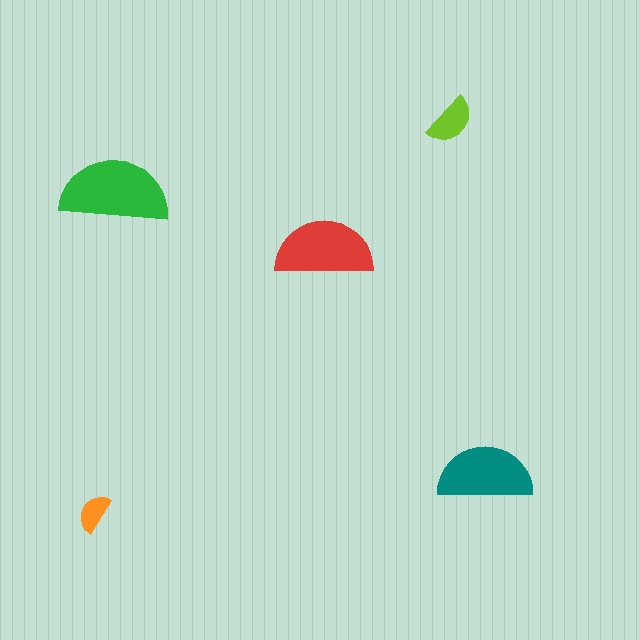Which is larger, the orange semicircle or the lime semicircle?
The lime one.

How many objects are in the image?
There are 5 objects in the image.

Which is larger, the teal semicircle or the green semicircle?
The green one.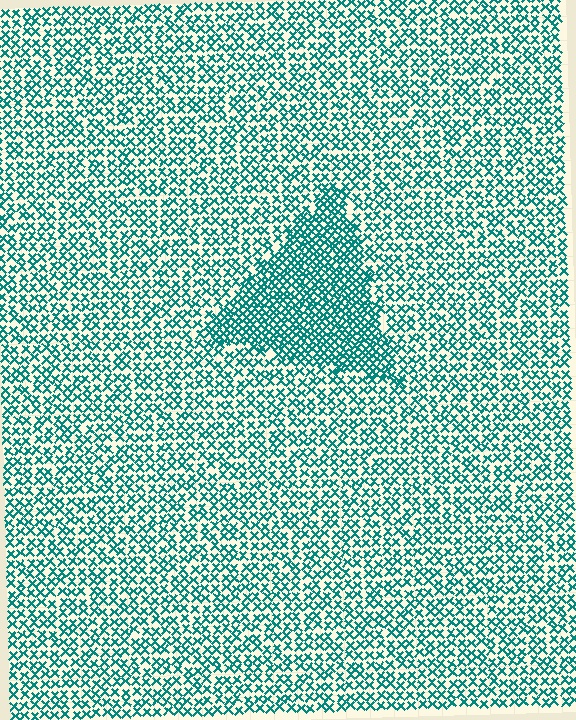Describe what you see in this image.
The image contains small teal elements arranged at two different densities. A triangle-shaped region is visible where the elements are more densely packed than the surrounding area.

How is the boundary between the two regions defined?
The boundary is defined by a change in element density (approximately 1.8x ratio). All elements are the same color, size, and shape.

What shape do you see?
I see a triangle.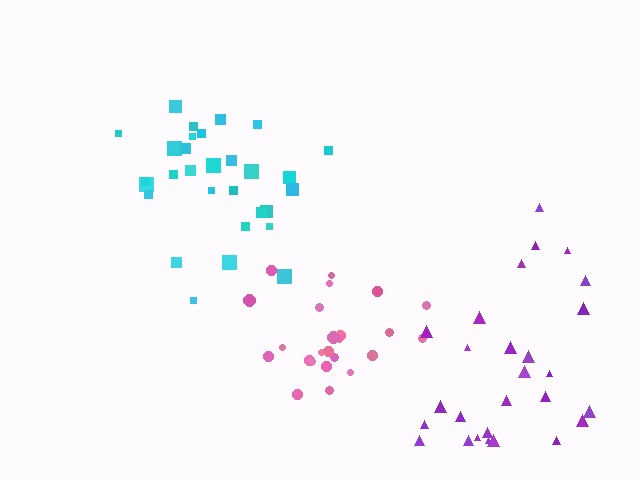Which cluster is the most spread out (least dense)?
Purple.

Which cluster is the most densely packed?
Pink.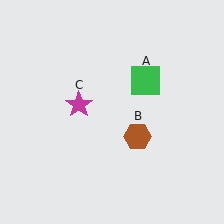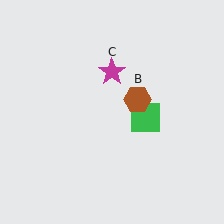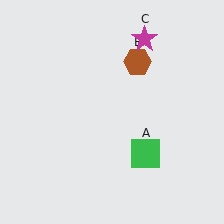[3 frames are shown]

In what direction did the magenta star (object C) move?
The magenta star (object C) moved up and to the right.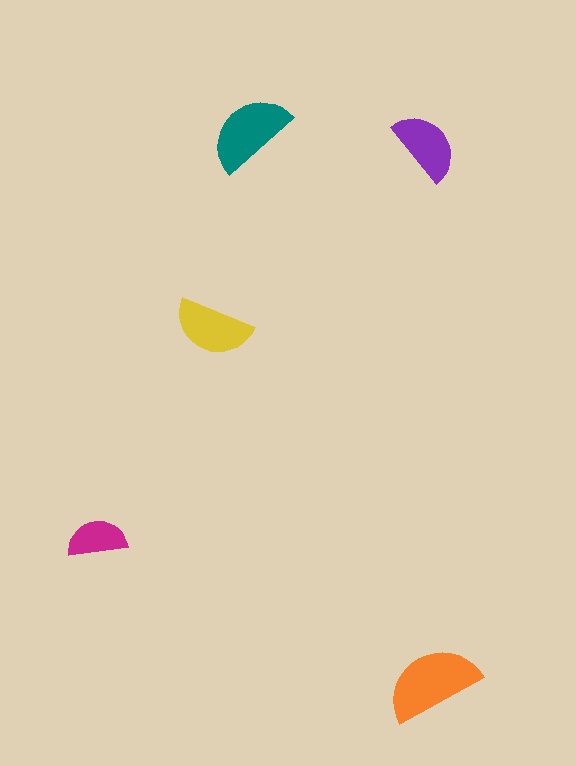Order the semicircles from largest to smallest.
the orange one, the teal one, the yellow one, the purple one, the magenta one.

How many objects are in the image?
There are 5 objects in the image.